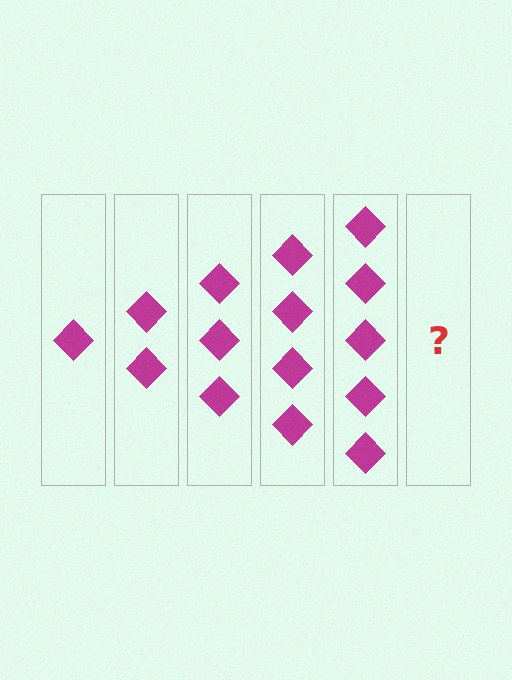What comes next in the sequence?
The next element should be 6 diamonds.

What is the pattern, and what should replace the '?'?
The pattern is that each step adds one more diamond. The '?' should be 6 diamonds.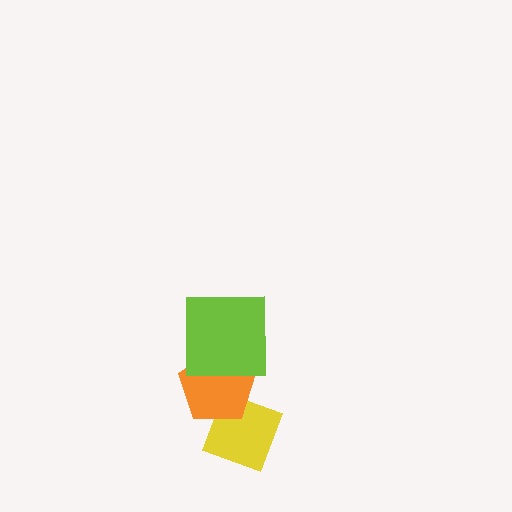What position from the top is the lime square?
The lime square is 1st from the top.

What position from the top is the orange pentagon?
The orange pentagon is 2nd from the top.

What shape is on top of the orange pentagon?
The lime square is on top of the orange pentagon.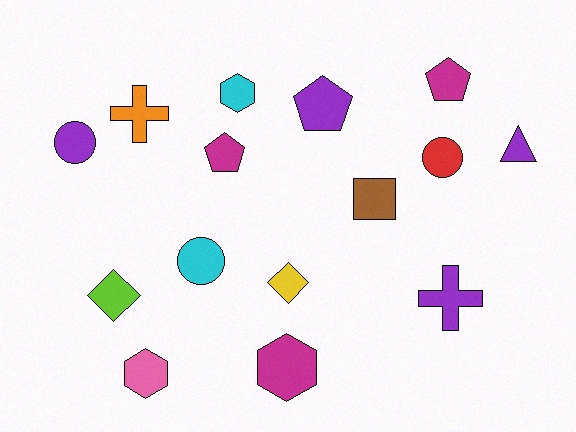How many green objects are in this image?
There are no green objects.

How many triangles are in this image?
There is 1 triangle.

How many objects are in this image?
There are 15 objects.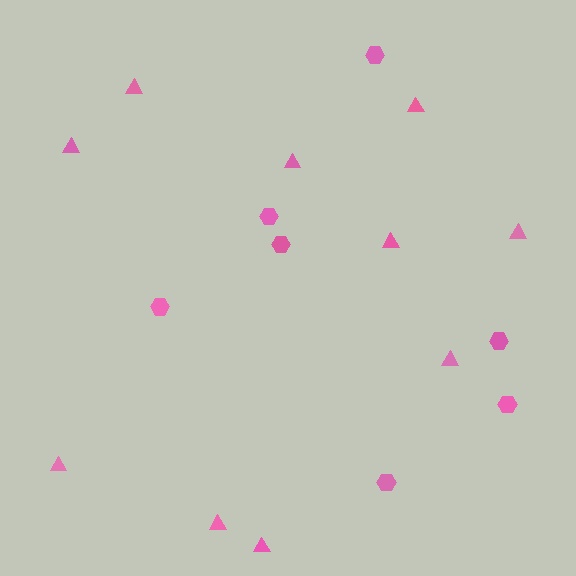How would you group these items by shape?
There are 2 groups: one group of hexagons (7) and one group of triangles (10).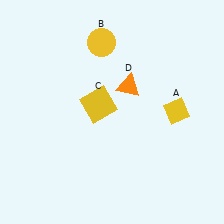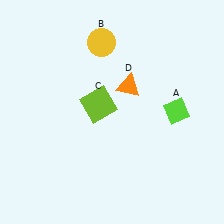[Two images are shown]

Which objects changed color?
A changed from yellow to lime. C changed from yellow to lime.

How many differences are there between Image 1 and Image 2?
There are 2 differences between the two images.